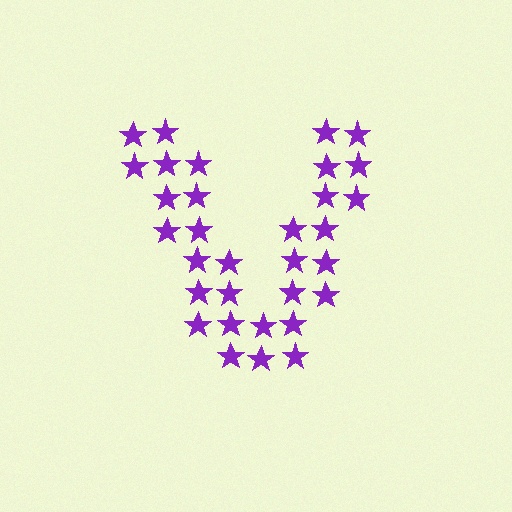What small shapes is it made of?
It is made of small stars.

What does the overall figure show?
The overall figure shows the letter V.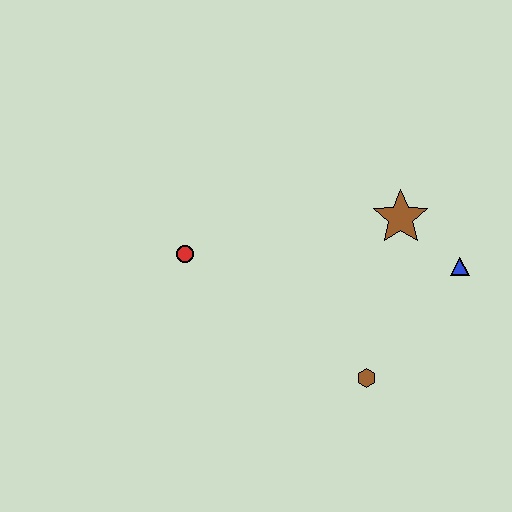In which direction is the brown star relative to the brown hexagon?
The brown star is above the brown hexagon.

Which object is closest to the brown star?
The blue triangle is closest to the brown star.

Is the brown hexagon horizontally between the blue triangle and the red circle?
Yes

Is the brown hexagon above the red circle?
No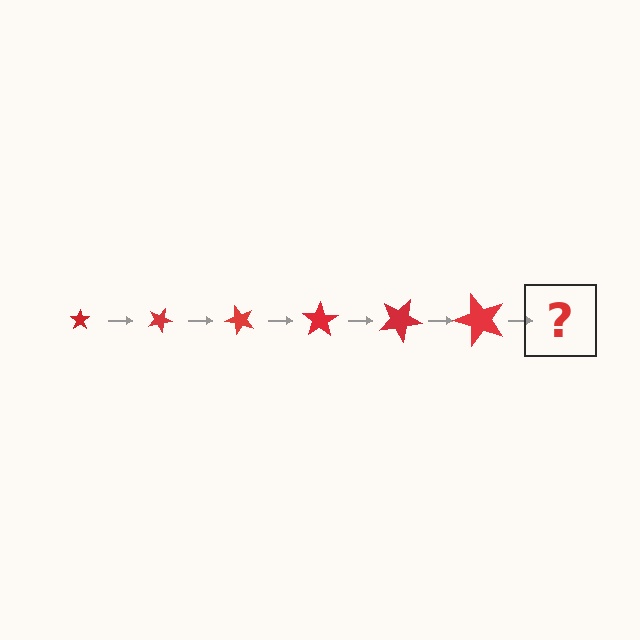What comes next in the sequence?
The next element should be a star, larger than the previous one and rotated 150 degrees from the start.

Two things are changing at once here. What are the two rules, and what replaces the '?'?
The two rules are that the star grows larger each step and it rotates 25 degrees each step. The '?' should be a star, larger than the previous one and rotated 150 degrees from the start.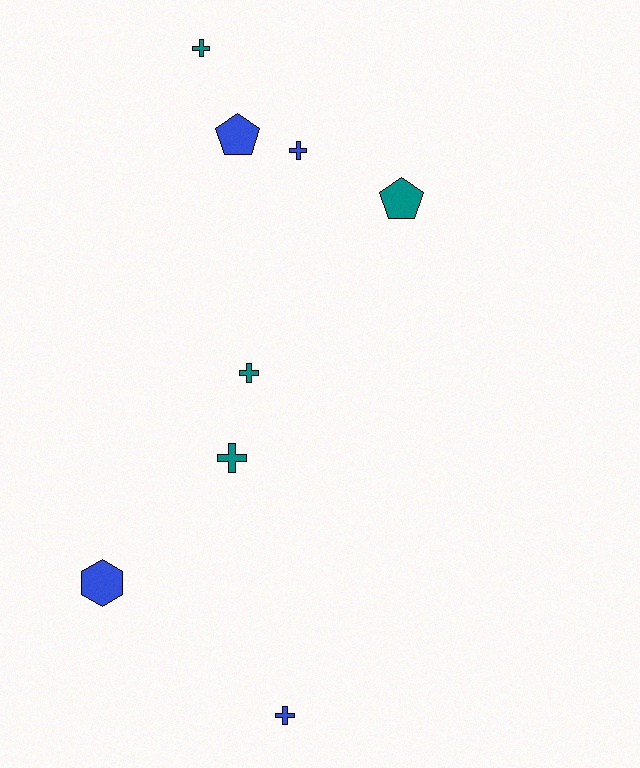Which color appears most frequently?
Blue, with 4 objects.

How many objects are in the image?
There are 8 objects.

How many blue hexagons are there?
There is 1 blue hexagon.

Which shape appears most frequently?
Cross, with 5 objects.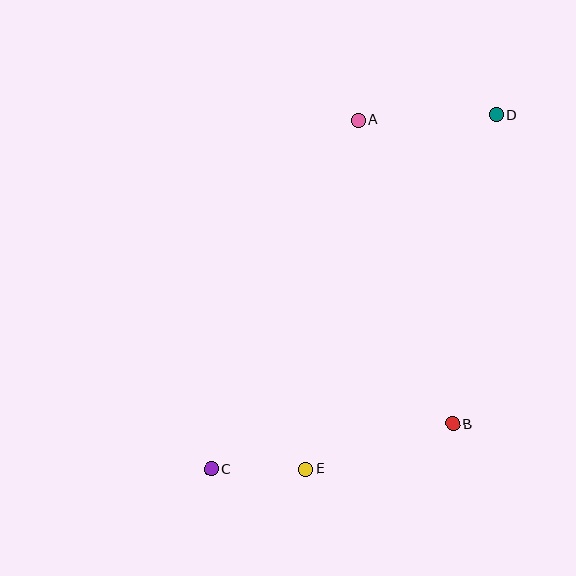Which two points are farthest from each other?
Points C and D are farthest from each other.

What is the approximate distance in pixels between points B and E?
The distance between B and E is approximately 154 pixels.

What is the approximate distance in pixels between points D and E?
The distance between D and E is approximately 402 pixels.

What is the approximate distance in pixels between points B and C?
The distance between B and C is approximately 246 pixels.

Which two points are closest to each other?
Points C and E are closest to each other.